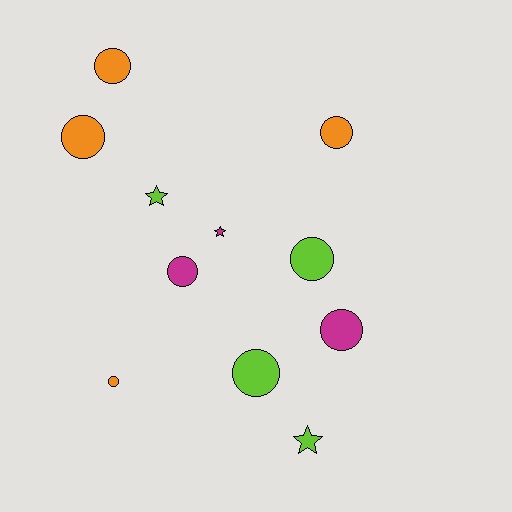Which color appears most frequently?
Lime, with 4 objects.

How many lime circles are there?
There are 2 lime circles.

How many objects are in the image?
There are 11 objects.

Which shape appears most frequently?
Circle, with 8 objects.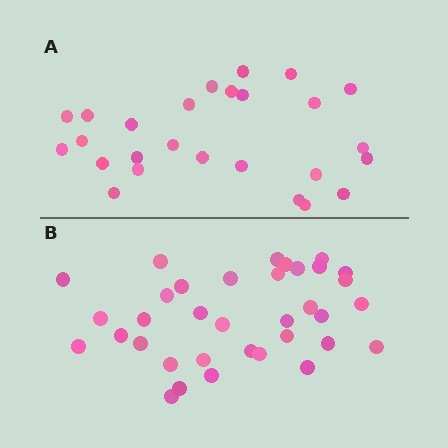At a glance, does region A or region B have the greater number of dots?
Region B (the bottom region) has more dots.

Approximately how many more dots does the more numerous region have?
Region B has roughly 8 or so more dots than region A.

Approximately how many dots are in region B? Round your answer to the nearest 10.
About 40 dots. (The exact count is 35, which rounds to 40.)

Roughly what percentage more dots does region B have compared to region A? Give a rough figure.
About 35% more.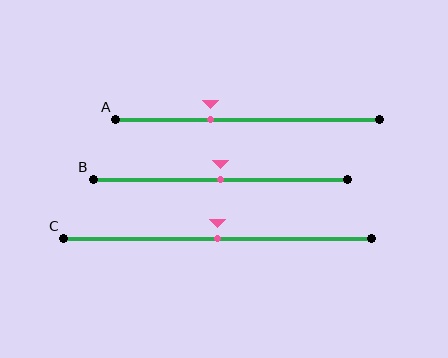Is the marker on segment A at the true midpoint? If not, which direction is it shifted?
No, the marker on segment A is shifted to the left by about 14% of the segment length.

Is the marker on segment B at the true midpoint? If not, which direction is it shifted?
Yes, the marker on segment B is at the true midpoint.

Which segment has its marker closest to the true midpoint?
Segment B has its marker closest to the true midpoint.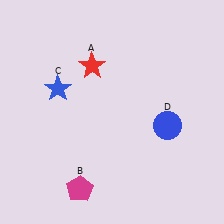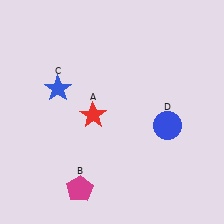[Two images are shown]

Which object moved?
The red star (A) moved down.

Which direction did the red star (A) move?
The red star (A) moved down.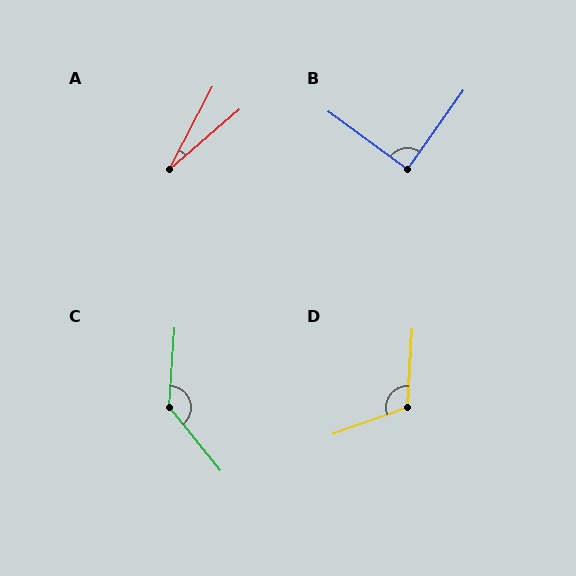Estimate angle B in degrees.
Approximately 90 degrees.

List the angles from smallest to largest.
A (22°), B (90°), D (113°), C (137°).